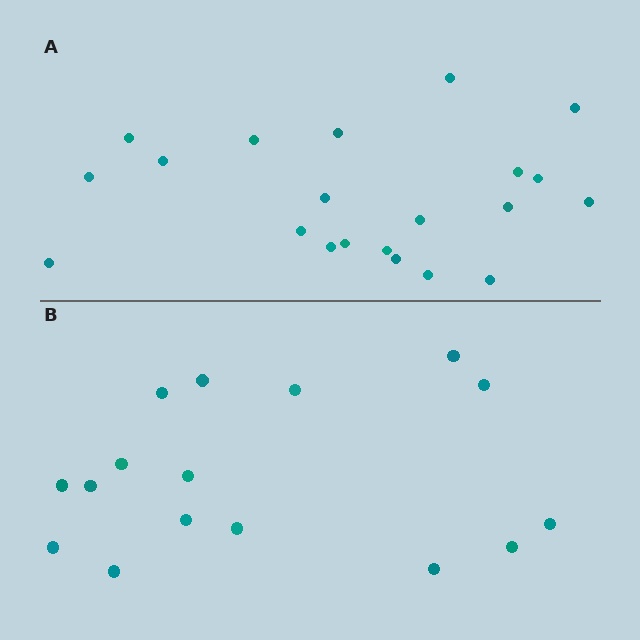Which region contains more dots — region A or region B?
Region A (the top region) has more dots.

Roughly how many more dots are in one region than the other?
Region A has about 5 more dots than region B.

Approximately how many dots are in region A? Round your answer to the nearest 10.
About 20 dots. (The exact count is 21, which rounds to 20.)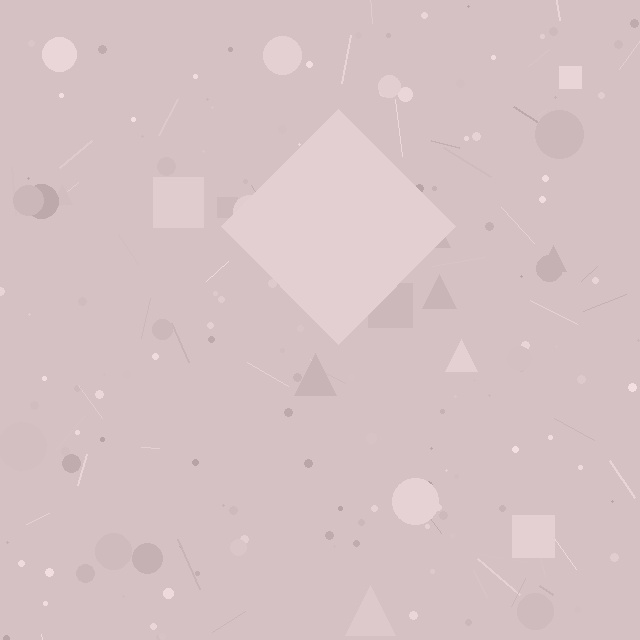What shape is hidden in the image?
A diamond is hidden in the image.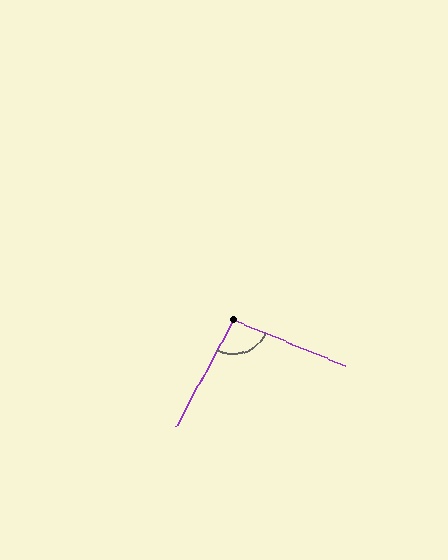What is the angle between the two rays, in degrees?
Approximately 96 degrees.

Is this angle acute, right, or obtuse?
It is obtuse.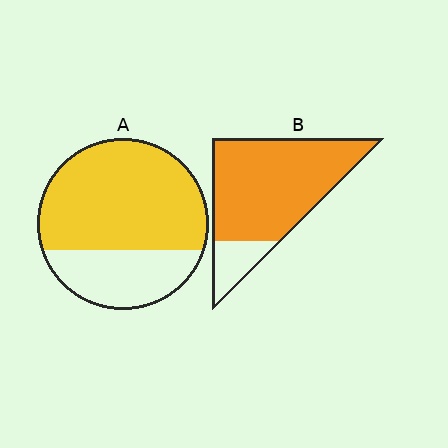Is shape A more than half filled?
Yes.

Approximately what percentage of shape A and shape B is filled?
A is approximately 70% and B is approximately 85%.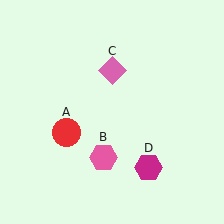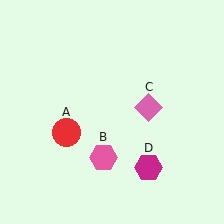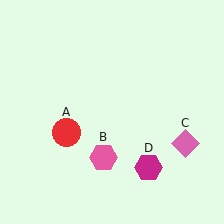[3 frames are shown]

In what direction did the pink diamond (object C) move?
The pink diamond (object C) moved down and to the right.